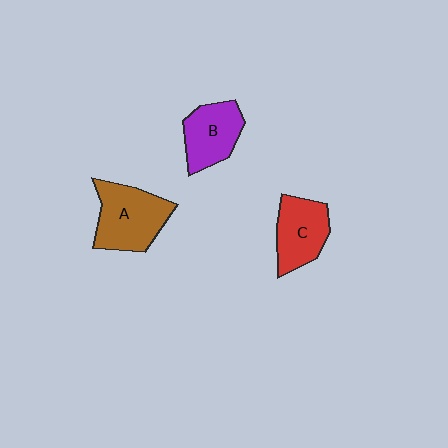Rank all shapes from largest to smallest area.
From largest to smallest: A (brown), C (red), B (purple).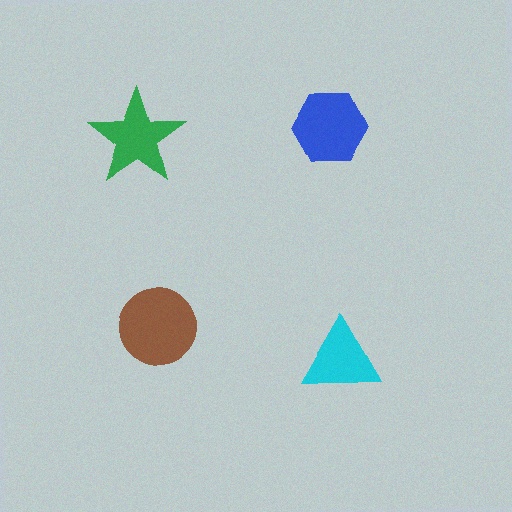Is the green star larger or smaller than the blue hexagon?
Smaller.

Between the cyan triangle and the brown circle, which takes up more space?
The brown circle.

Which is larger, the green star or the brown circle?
The brown circle.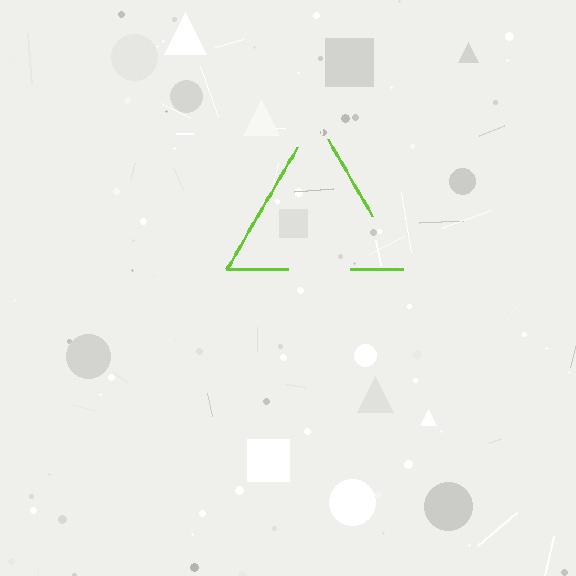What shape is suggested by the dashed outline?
The dashed outline suggests a triangle.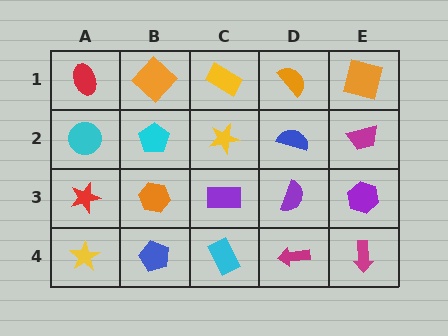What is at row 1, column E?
An orange square.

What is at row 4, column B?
A blue pentagon.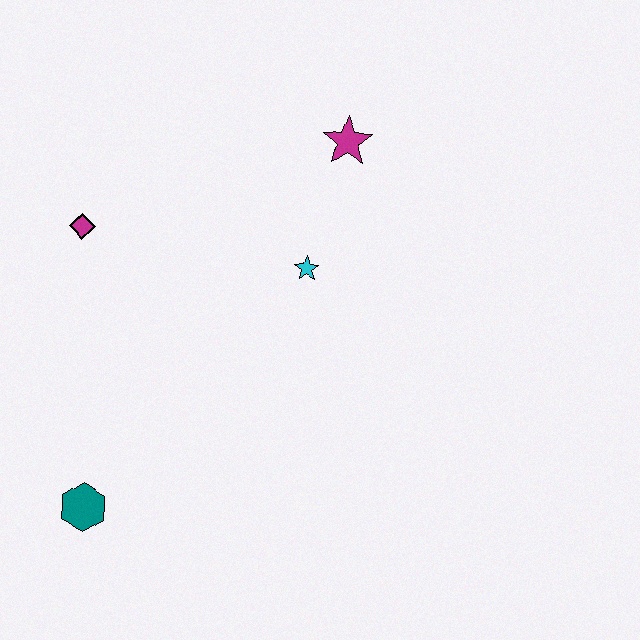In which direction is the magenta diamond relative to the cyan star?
The magenta diamond is to the left of the cyan star.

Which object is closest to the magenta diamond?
The cyan star is closest to the magenta diamond.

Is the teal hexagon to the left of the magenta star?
Yes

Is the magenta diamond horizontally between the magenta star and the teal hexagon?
No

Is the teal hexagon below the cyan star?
Yes